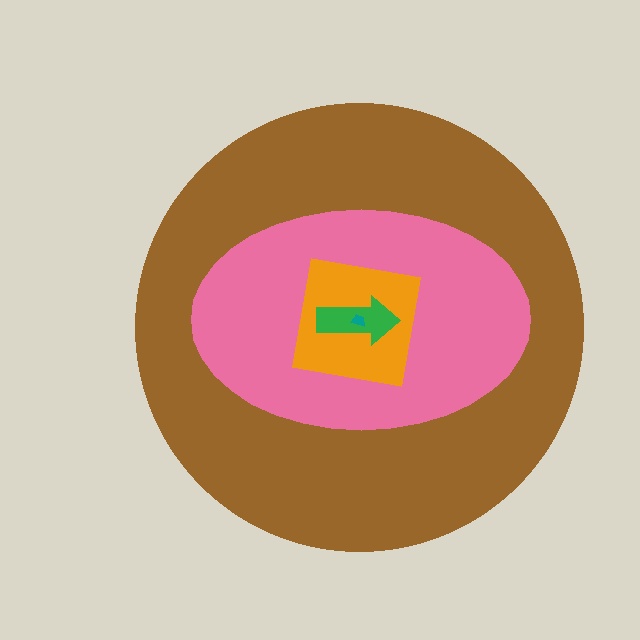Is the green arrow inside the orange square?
Yes.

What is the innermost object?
The teal trapezoid.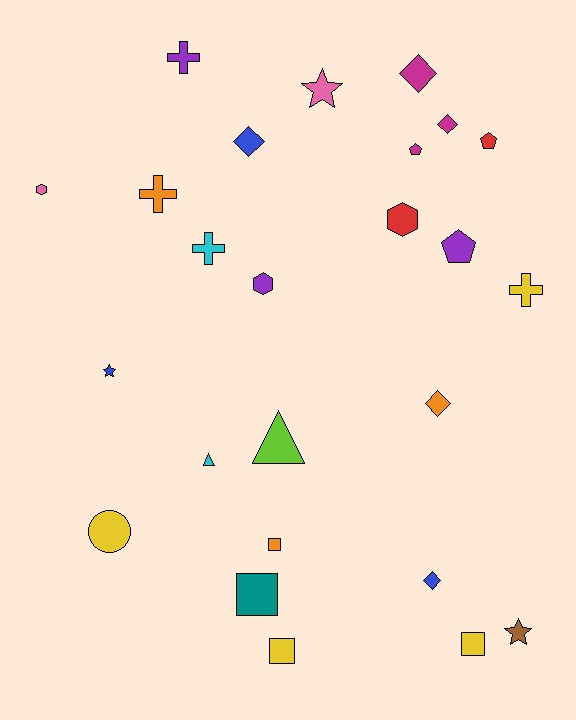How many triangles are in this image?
There are 2 triangles.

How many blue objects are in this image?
There are 3 blue objects.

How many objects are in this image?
There are 25 objects.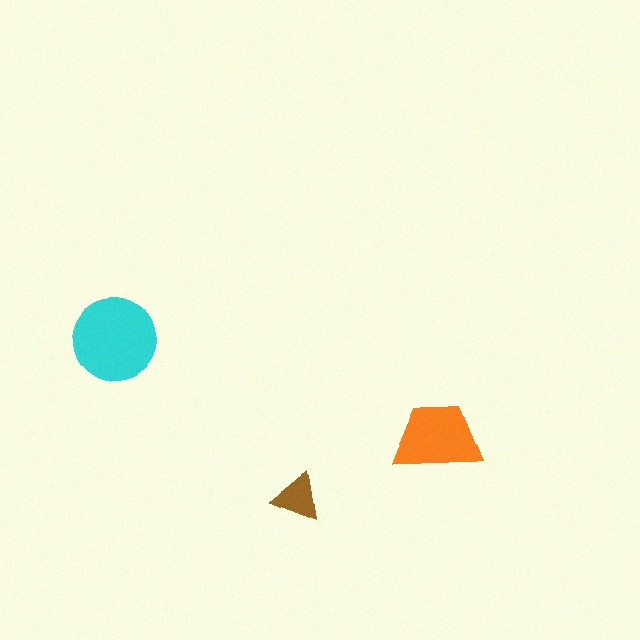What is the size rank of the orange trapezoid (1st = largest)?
2nd.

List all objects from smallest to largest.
The brown triangle, the orange trapezoid, the cyan circle.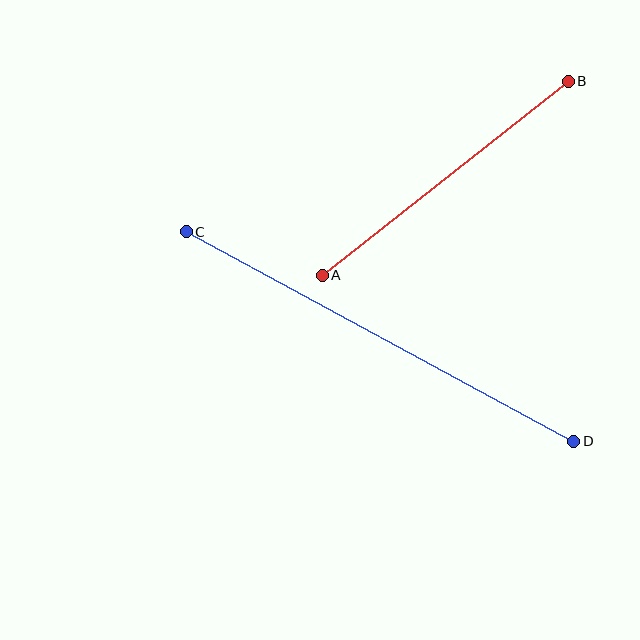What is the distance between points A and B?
The distance is approximately 313 pixels.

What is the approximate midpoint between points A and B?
The midpoint is at approximately (445, 178) pixels.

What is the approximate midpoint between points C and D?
The midpoint is at approximately (380, 337) pixels.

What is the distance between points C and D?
The distance is approximately 440 pixels.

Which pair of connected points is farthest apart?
Points C and D are farthest apart.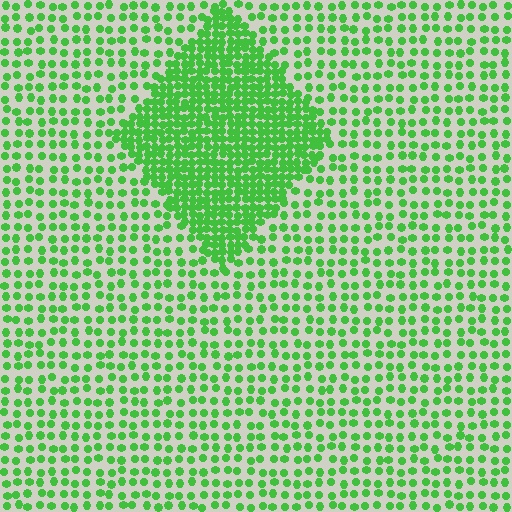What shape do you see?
I see a diamond.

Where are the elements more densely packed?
The elements are more densely packed inside the diamond boundary.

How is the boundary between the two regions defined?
The boundary is defined by a change in element density (approximately 2.4x ratio). All elements are the same color, size, and shape.